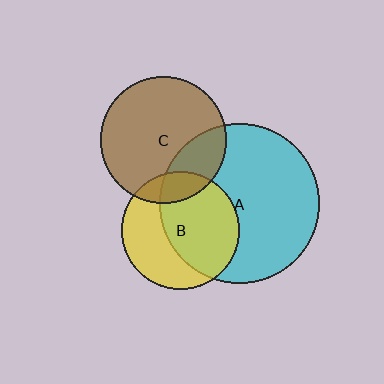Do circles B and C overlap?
Yes.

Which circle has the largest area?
Circle A (cyan).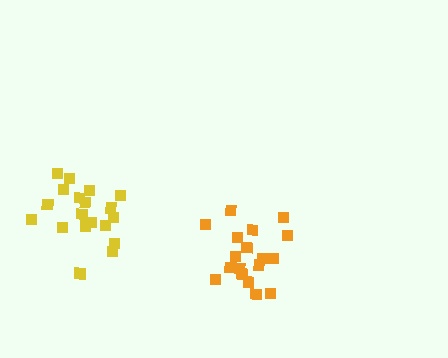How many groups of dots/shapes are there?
There are 2 groups.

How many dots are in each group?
Group 1: 19 dots, Group 2: 19 dots (38 total).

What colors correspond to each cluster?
The clusters are colored: orange, yellow.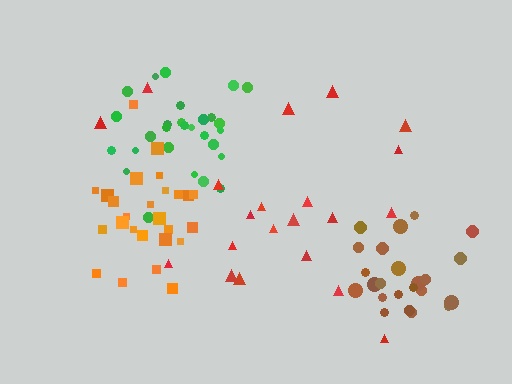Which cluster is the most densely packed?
Brown.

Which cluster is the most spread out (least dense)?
Red.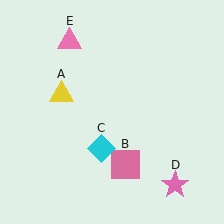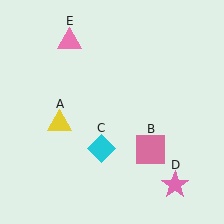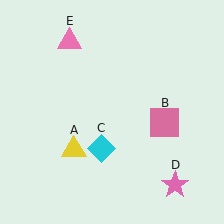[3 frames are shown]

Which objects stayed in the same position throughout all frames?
Cyan diamond (object C) and pink star (object D) and pink triangle (object E) remained stationary.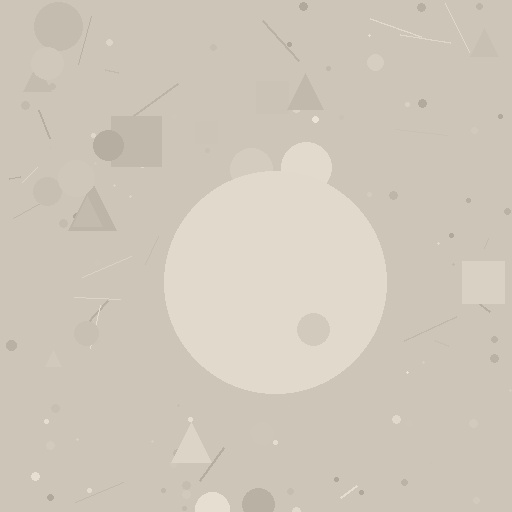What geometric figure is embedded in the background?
A circle is embedded in the background.